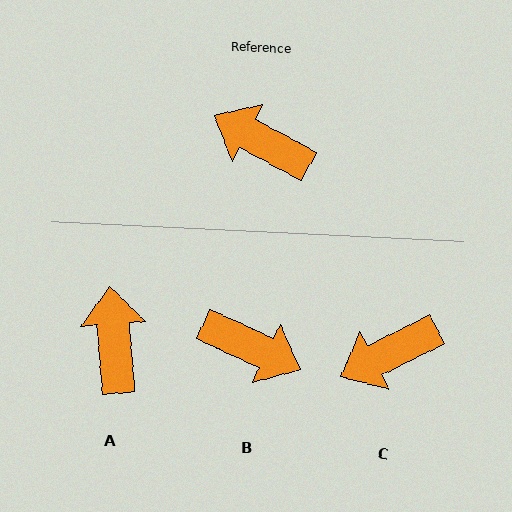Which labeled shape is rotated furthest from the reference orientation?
B, about 177 degrees away.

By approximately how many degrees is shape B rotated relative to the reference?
Approximately 177 degrees clockwise.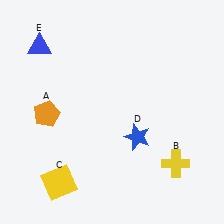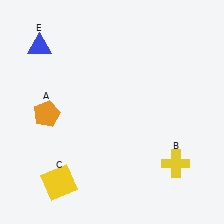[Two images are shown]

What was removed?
The blue star (D) was removed in Image 2.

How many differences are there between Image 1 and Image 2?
There is 1 difference between the two images.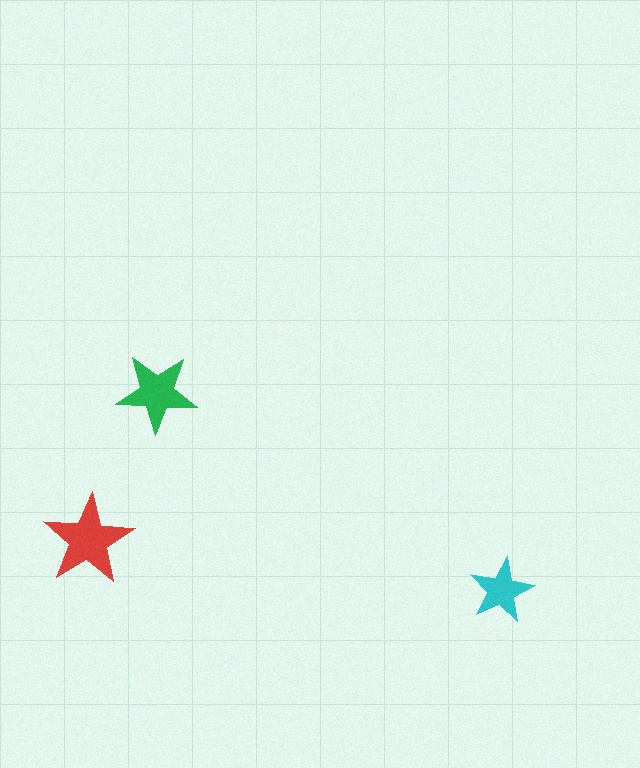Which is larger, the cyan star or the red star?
The red one.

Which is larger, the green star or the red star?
The red one.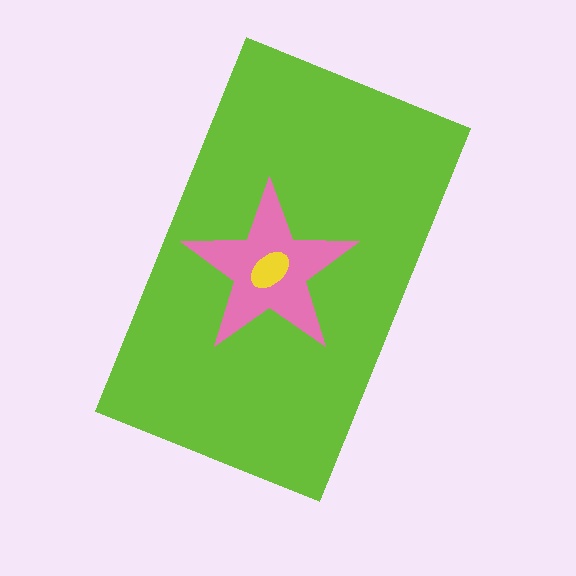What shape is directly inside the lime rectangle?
The pink star.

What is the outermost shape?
The lime rectangle.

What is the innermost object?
The yellow ellipse.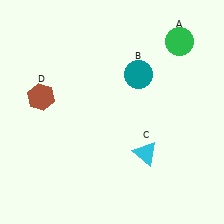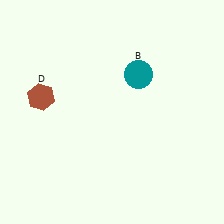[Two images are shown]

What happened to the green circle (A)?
The green circle (A) was removed in Image 2. It was in the top-right area of Image 1.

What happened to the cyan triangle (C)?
The cyan triangle (C) was removed in Image 2. It was in the bottom-right area of Image 1.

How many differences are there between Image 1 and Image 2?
There are 2 differences between the two images.